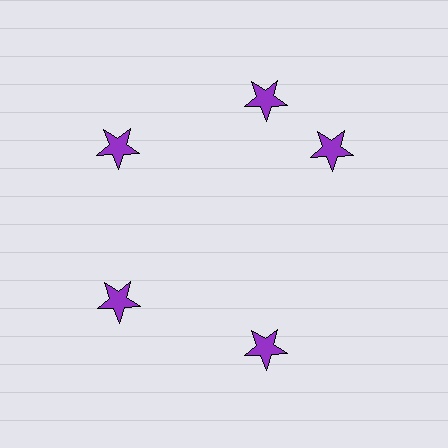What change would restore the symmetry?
The symmetry would be restored by rotating it back into even spacing with its neighbors so that all 5 stars sit at equal angles and equal distance from the center.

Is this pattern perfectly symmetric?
No. The 5 purple stars are arranged in a ring, but one element near the 3 o'clock position is rotated out of alignment along the ring, breaking the 5-fold rotational symmetry.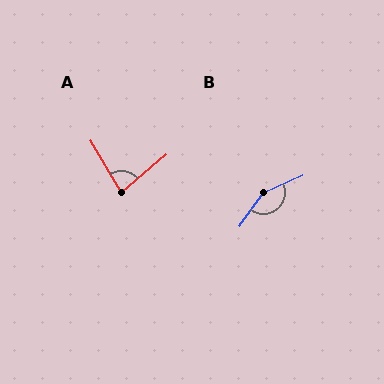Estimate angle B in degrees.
Approximately 149 degrees.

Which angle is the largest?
B, at approximately 149 degrees.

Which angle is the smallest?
A, at approximately 81 degrees.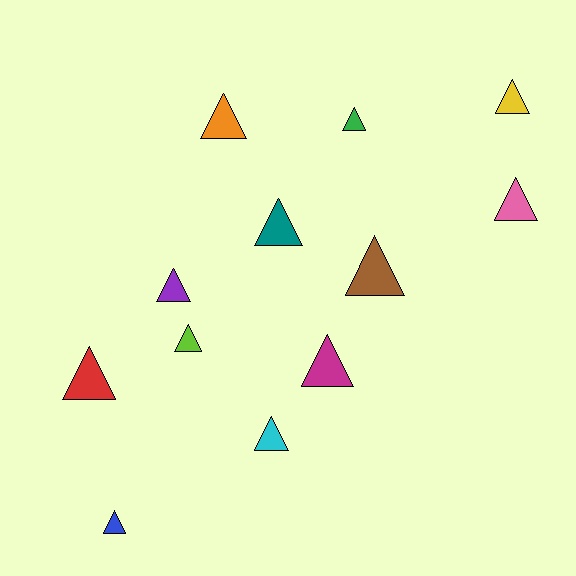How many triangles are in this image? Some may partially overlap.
There are 12 triangles.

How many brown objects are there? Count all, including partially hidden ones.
There is 1 brown object.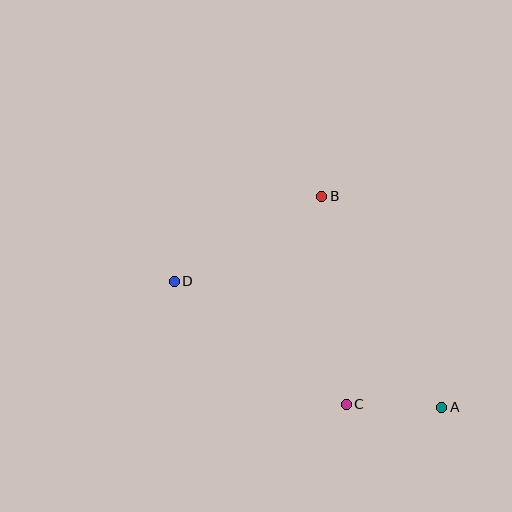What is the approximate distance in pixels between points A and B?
The distance between A and B is approximately 243 pixels.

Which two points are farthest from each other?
Points A and D are farthest from each other.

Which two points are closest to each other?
Points A and C are closest to each other.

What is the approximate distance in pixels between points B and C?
The distance between B and C is approximately 210 pixels.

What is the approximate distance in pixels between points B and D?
The distance between B and D is approximately 170 pixels.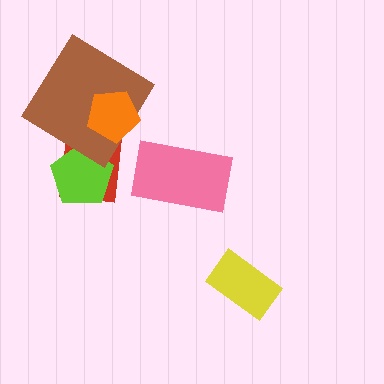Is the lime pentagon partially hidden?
No, no other shape covers it.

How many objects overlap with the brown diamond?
2 objects overlap with the brown diamond.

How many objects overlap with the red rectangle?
3 objects overlap with the red rectangle.